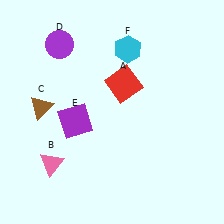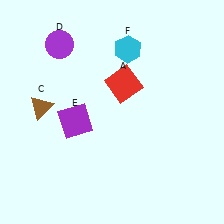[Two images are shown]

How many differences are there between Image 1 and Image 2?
There is 1 difference between the two images.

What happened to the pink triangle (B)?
The pink triangle (B) was removed in Image 2. It was in the bottom-left area of Image 1.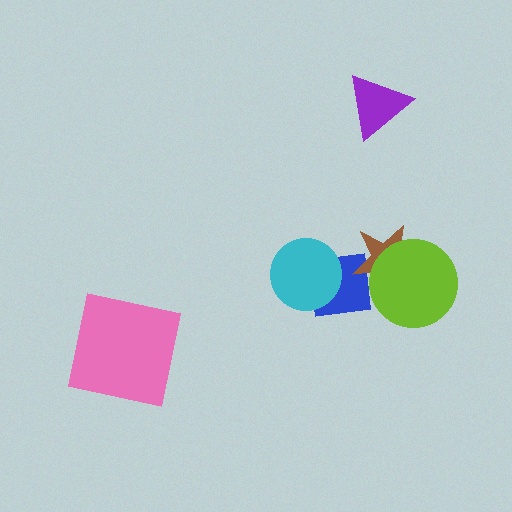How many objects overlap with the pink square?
0 objects overlap with the pink square.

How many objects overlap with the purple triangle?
0 objects overlap with the purple triangle.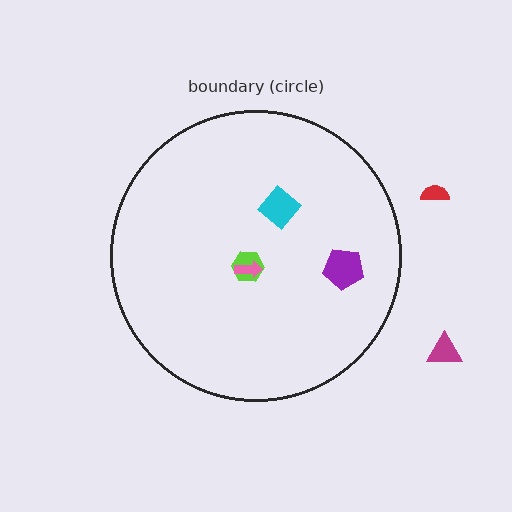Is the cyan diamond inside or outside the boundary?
Inside.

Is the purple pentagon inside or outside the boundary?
Inside.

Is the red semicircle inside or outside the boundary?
Outside.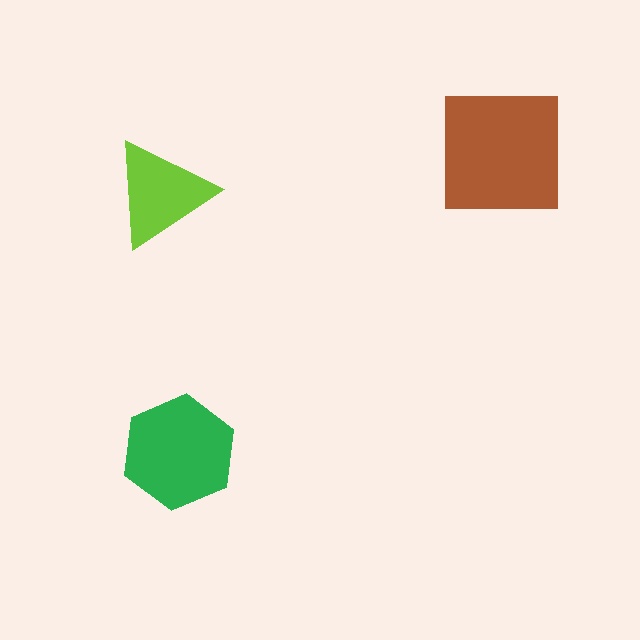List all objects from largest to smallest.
The brown square, the green hexagon, the lime triangle.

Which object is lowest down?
The green hexagon is bottommost.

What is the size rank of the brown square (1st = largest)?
1st.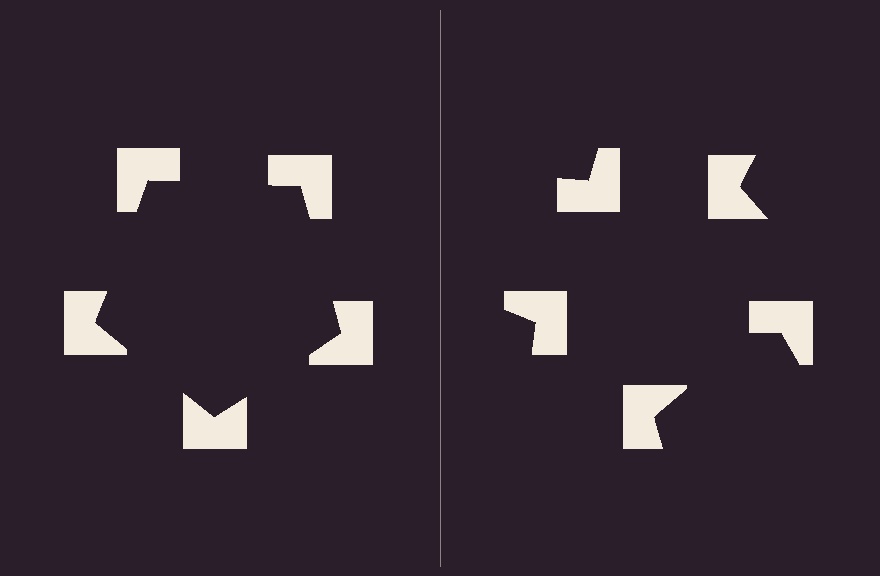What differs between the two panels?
The notched squares are positioned identically on both sides; only the wedge orientations differ. On the left they align to a pentagon; on the right they are misaligned.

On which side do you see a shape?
An illusory pentagon appears on the left side. On the right side the wedge cuts are rotated, so no coherent shape forms.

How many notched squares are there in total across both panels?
10 — 5 on each side.